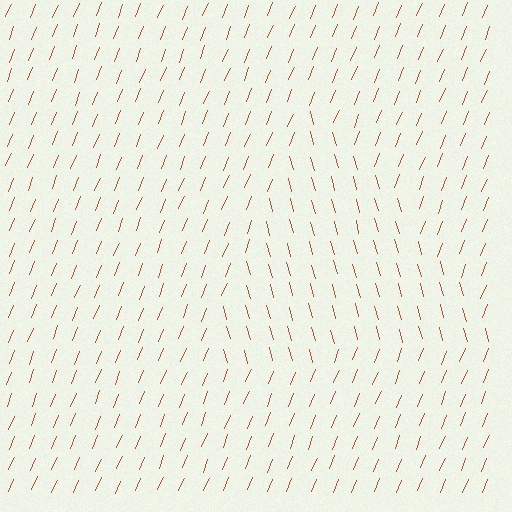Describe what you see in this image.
The image is filled with small brown line segments. A triangle region in the image has lines oriented differently from the surrounding lines, creating a visible texture boundary.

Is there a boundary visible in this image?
Yes, there is a texture boundary formed by a change in line orientation.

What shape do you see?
I see a triangle.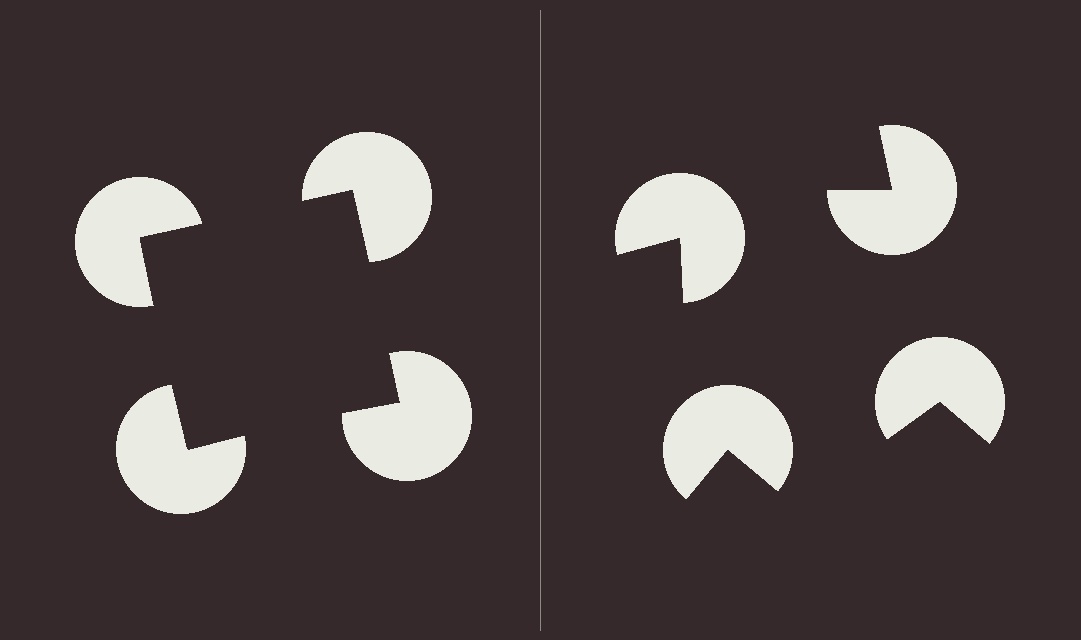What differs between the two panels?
The pac-man discs are positioned identically on both sides; only the wedge orientations differ. On the left they align to a square; on the right they are misaligned.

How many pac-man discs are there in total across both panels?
8 — 4 on each side.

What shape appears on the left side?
An illusory square.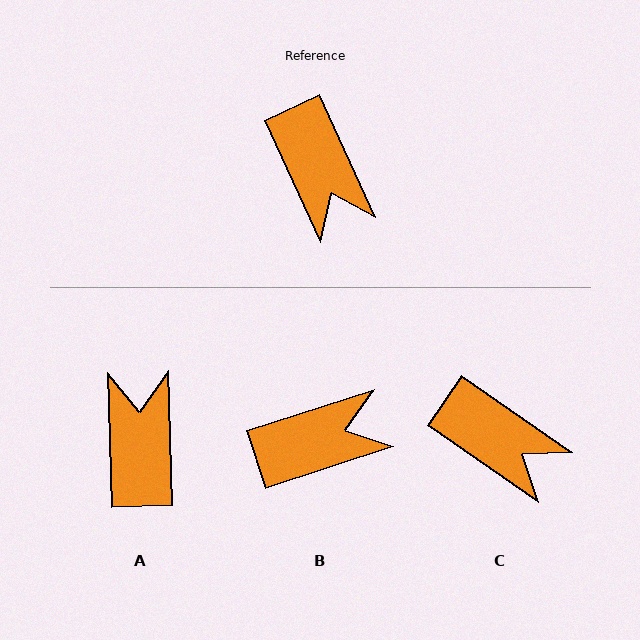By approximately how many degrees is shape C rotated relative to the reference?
Approximately 30 degrees counter-clockwise.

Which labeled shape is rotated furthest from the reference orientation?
A, about 157 degrees away.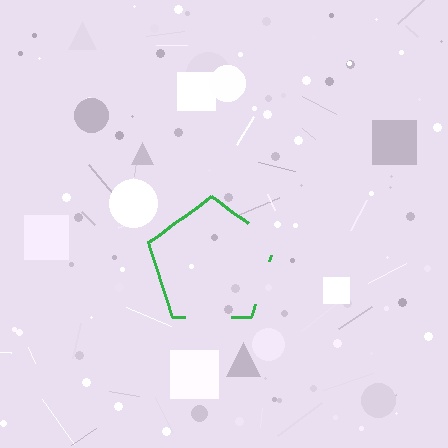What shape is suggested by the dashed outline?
The dashed outline suggests a pentagon.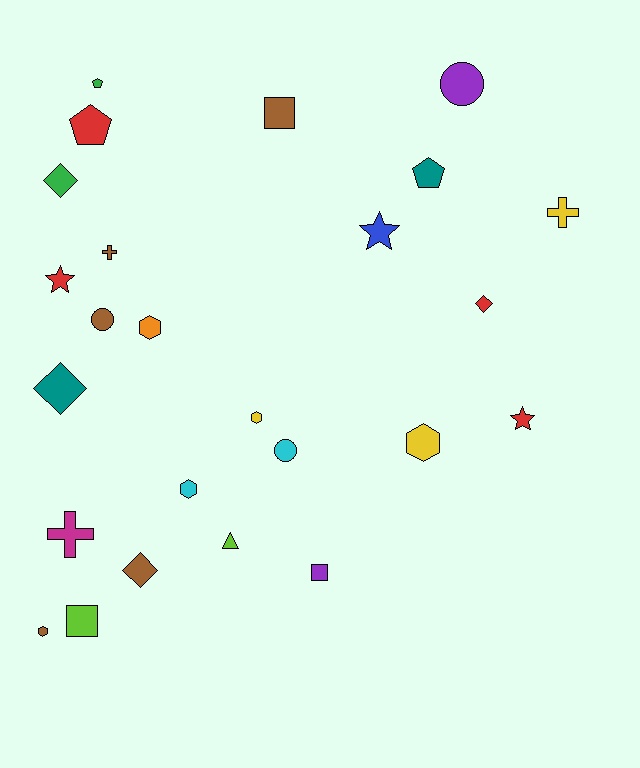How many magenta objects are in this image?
There is 1 magenta object.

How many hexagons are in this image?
There are 5 hexagons.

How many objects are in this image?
There are 25 objects.